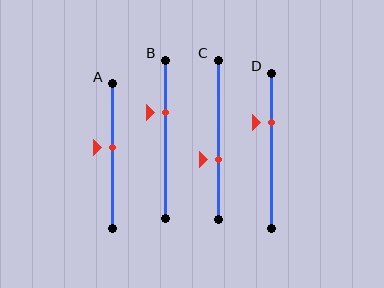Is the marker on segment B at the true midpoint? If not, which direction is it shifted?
No, the marker on segment B is shifted upward by about 17% of the segment length.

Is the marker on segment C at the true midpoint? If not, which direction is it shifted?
No, the marker on segment C is shifted downward by about 12% of the segment length.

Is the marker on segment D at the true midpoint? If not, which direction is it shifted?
No, the marker on segment D is shifted upward by about 18% of the segment length.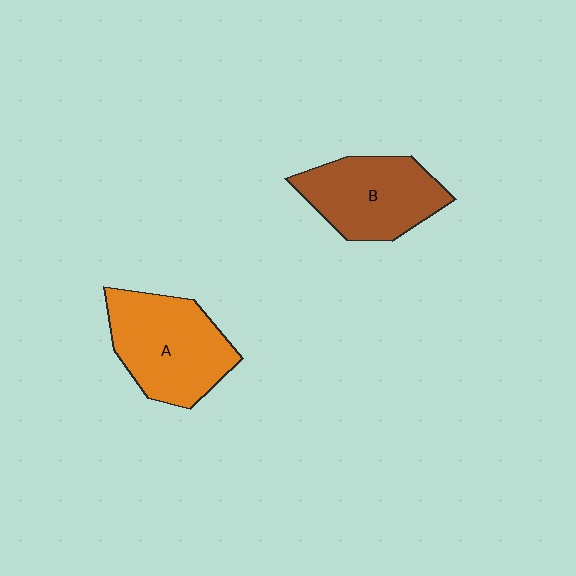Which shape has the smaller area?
Shape B (brown).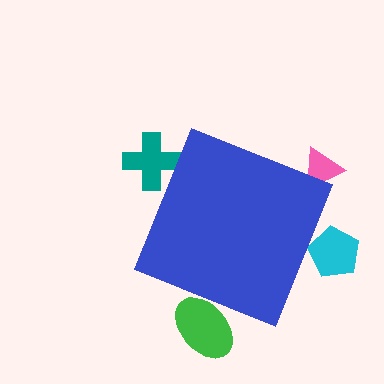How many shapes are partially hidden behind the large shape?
4 shapes are partially hidden.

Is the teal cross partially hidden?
Yes, the teal cross is partially hidden behind the blue diamond.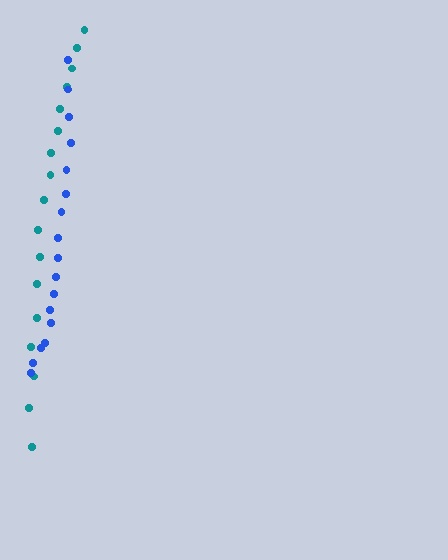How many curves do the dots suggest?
There are 2 distinct paths.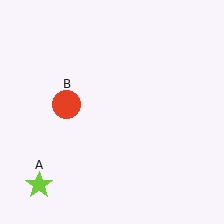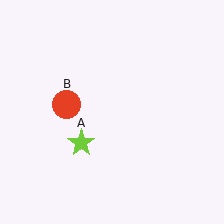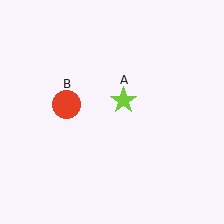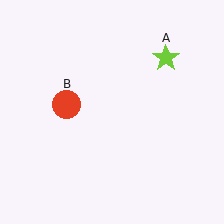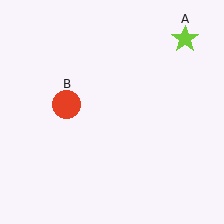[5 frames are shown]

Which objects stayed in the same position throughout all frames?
Red circle (object B) remained stationary.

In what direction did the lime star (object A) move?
The lime star (object A) moved up and to the right.